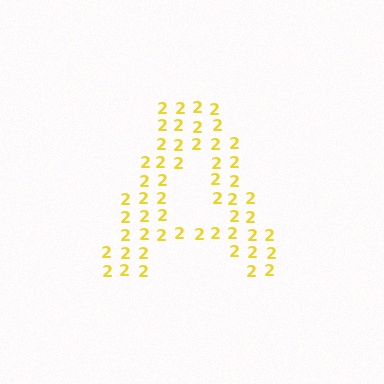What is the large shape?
The large shape is the letter A.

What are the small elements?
The small elements are digit 2's.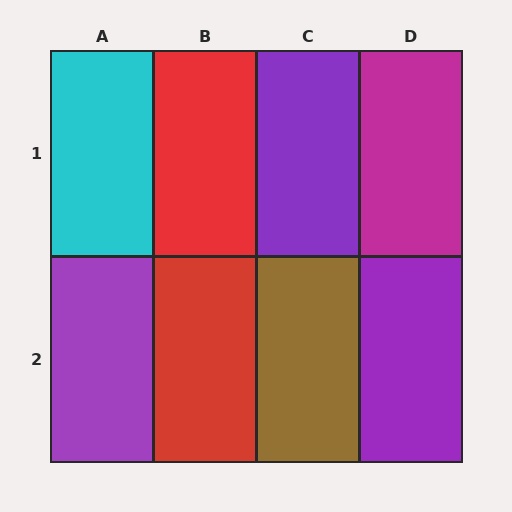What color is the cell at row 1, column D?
Magenta.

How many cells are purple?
3 cells are purple.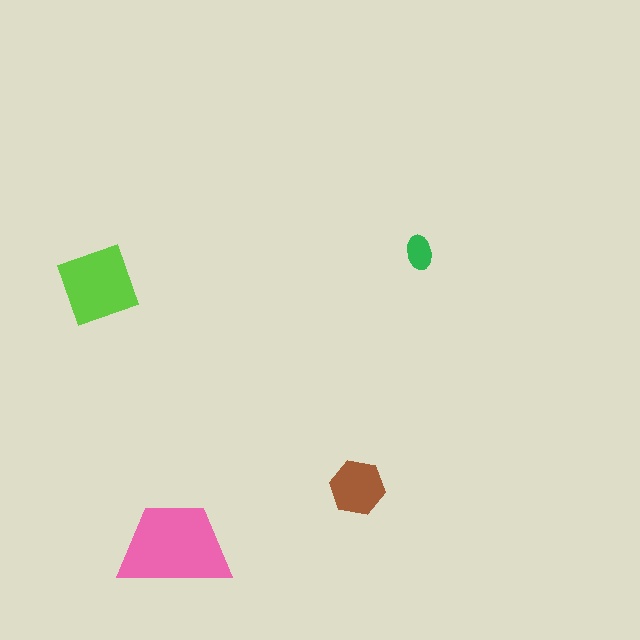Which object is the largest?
The pink trapezoid.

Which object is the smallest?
The green ellipse.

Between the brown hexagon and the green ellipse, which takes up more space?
The brown hexagon.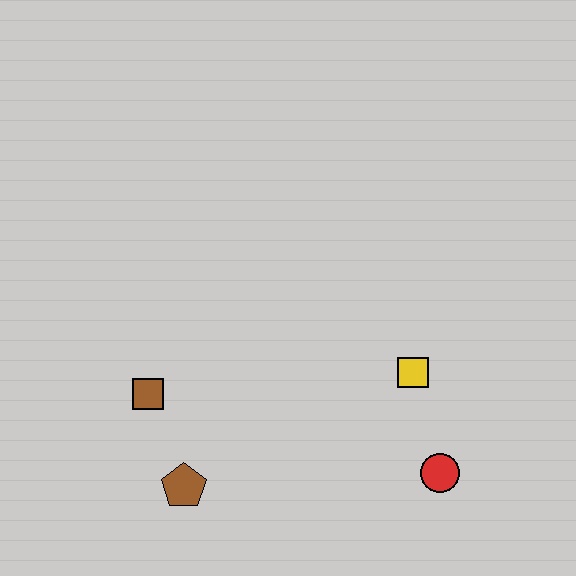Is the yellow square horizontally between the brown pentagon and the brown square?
No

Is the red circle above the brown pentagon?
Yes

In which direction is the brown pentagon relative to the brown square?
The brown pentagon is below the brown square.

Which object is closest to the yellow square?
The red circle is closest to the yellow square.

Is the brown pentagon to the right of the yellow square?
No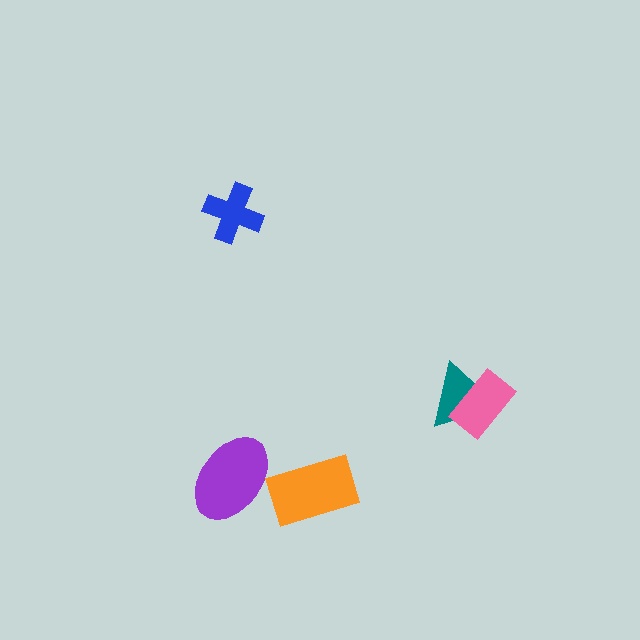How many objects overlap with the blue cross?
0 objects overlap with the blue cross.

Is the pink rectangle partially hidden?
No, no other shape covers it.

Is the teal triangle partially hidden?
Yes, it is partially covered by another shape.